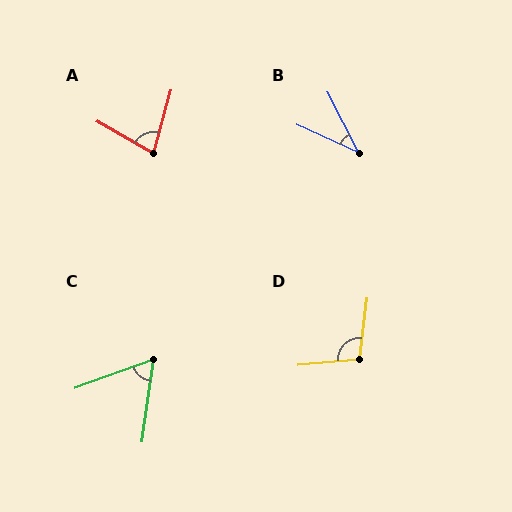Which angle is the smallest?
B, at approximately 39 degrees.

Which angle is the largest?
D, at approximately 102 degrees.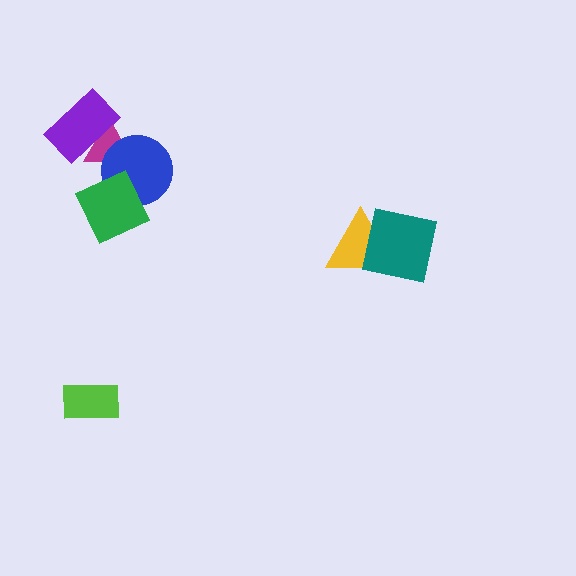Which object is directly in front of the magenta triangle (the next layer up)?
The blue circle is directly in front of the magenta triangle.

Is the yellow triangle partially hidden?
Yes, it is partially covered by another shape.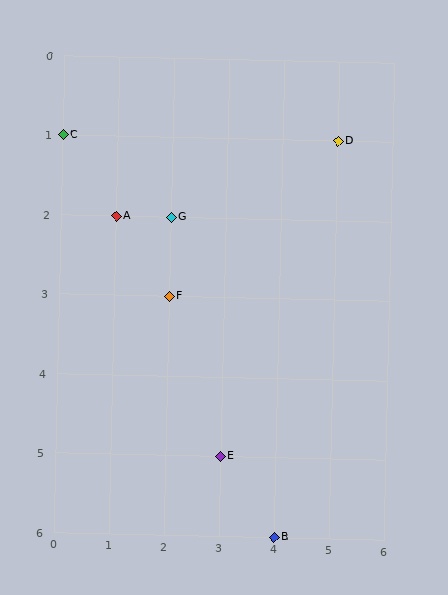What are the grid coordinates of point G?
Point G is at grid coordinates (2, 2).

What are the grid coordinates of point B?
Point B is at grid coordinates (4, 6).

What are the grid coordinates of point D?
Point D is at grid coordinates (5, 1).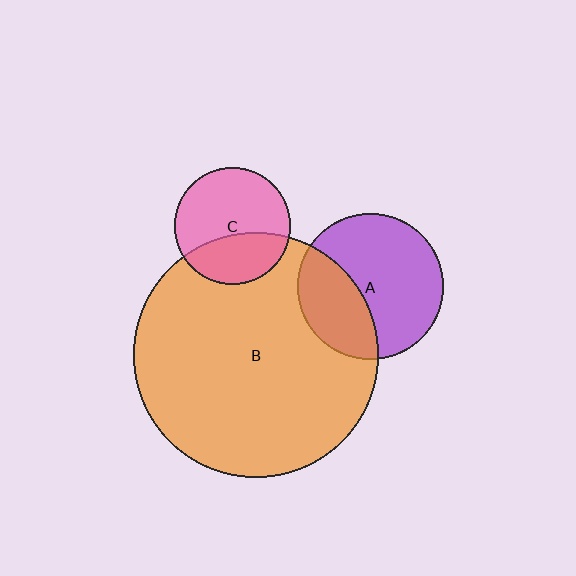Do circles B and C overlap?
Yes.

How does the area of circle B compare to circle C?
Approximately 4.4 times.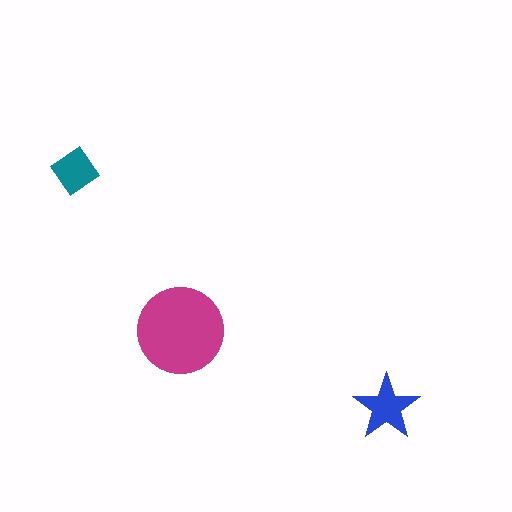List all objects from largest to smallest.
The magenta circle, the blue star, the teal diamond.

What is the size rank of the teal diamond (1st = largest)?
3rd.